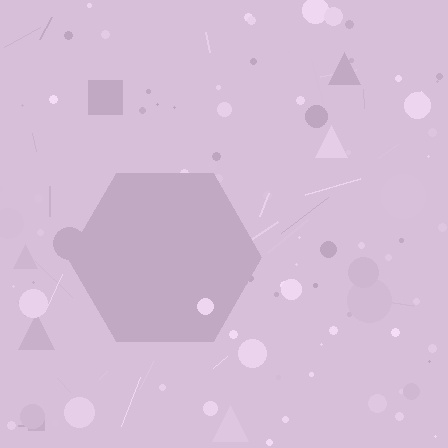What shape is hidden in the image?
A hexagon is hidden in the image.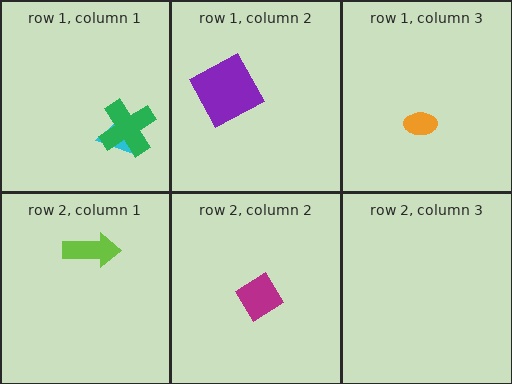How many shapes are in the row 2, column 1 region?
1.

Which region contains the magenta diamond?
The row 2, column 2 region.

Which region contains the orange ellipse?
The row 1, column 3 region.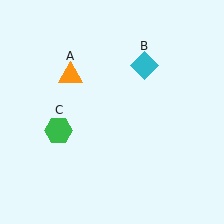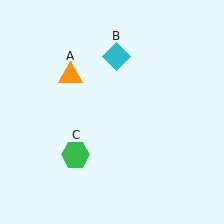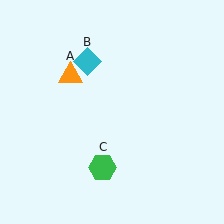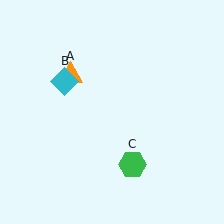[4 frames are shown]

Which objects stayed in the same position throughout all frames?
Orange triangle (object A) remained stationary.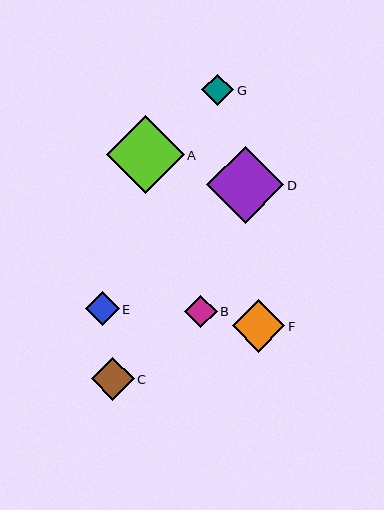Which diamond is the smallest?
Diamond G is the smallest with a size of approximately 32 pixels.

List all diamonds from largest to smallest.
From largest to smallest: A, D, F, C, E, B, G.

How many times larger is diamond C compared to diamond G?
Diamond C is approximately 1.4 times the size of diamond G.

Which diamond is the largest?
Diamond A is the largest with a size of approximately 78 pixels.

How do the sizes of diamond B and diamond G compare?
Diamond B and diamond G are approximately the same size.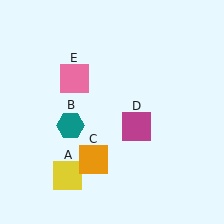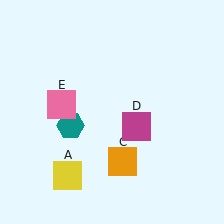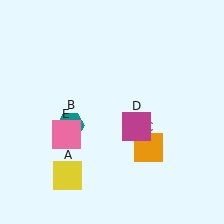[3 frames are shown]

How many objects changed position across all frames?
2 objects changed position: orange square (object C), pink square (object E).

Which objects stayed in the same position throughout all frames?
Yellow square (object A) and teal hexagon (object B) and magenta square (object D) remained stationary.